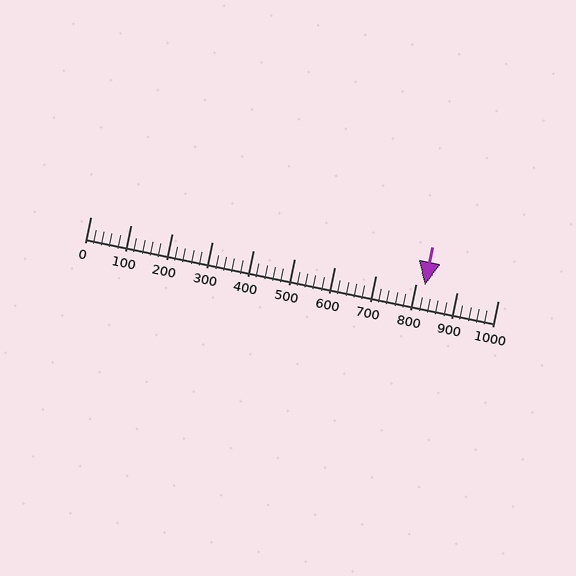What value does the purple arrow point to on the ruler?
The purple arrow points to approximately 821.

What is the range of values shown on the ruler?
The ruler shows values from 0 to 1000.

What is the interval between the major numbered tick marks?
The major tick marks are spaced 100 units apart.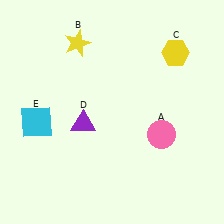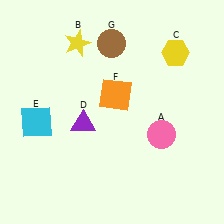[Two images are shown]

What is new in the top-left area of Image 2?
A brown circle (G) was added in the top-left area of Image 2.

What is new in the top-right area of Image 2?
An orange square (F) was added in the top-right area of Image 2.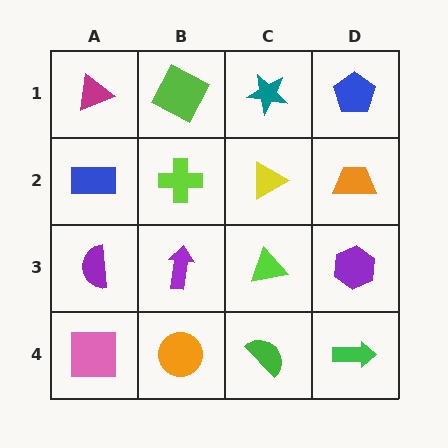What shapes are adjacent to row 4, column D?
A purple hexagon (row 3, column D), a green semicircle (row 4, column C).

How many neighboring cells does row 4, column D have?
2.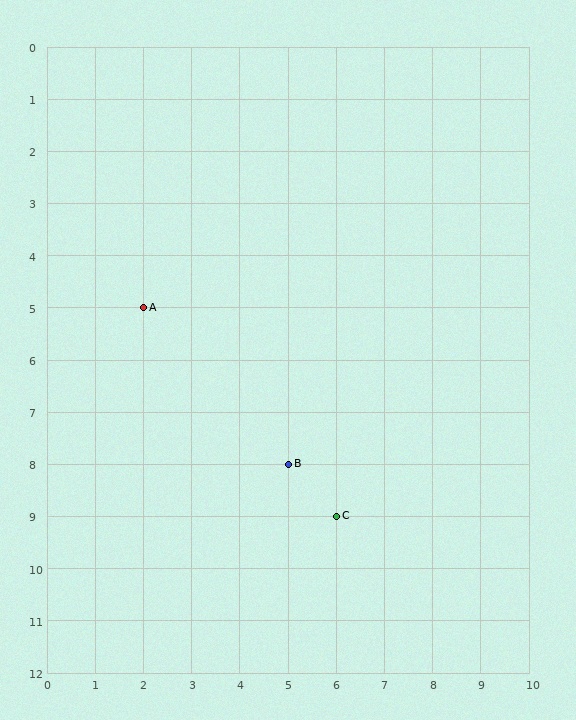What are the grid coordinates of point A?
Point A is at grid coordinates (2, 5).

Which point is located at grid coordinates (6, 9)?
Point C is at (6, 9).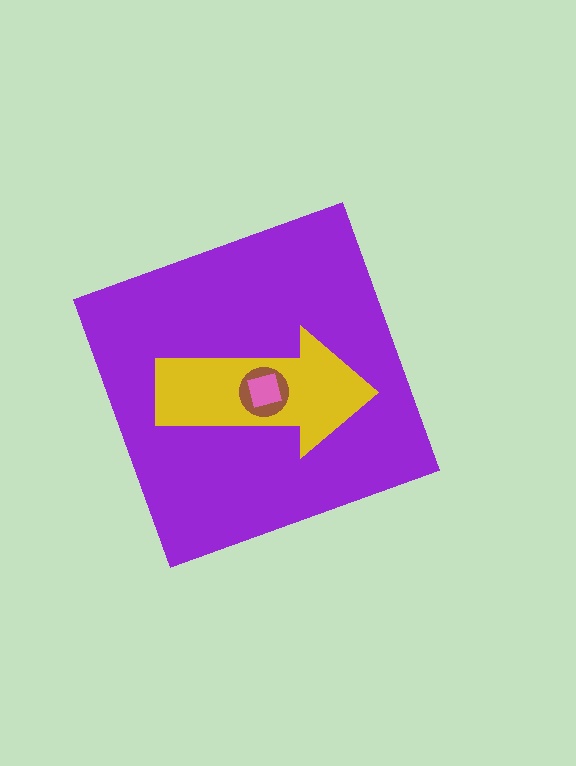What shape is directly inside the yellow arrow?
The brown circle.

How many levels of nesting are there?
4.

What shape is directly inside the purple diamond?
The yellow arrow.